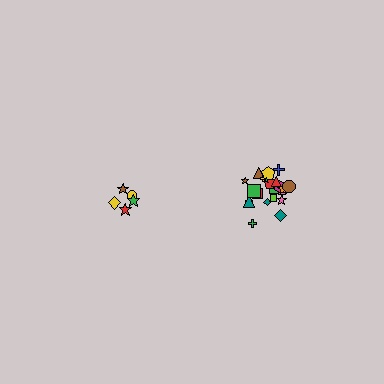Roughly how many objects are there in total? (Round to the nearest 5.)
Roughly 25 objects in total.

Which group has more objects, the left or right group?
The right group.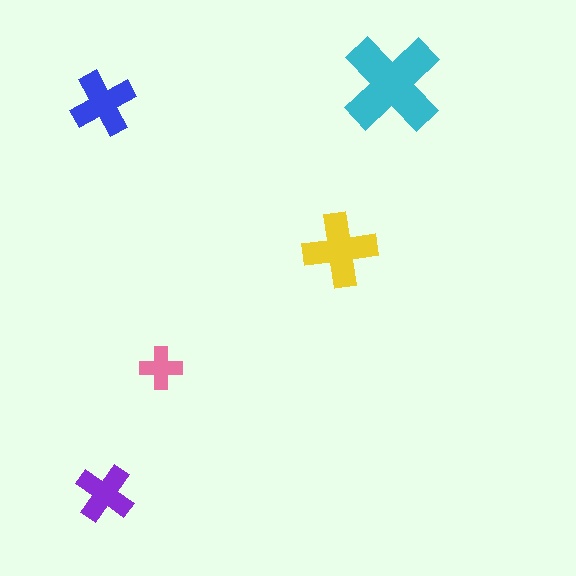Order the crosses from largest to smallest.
the cyan one, the yellow one, the blue one, the purple one, the pink one.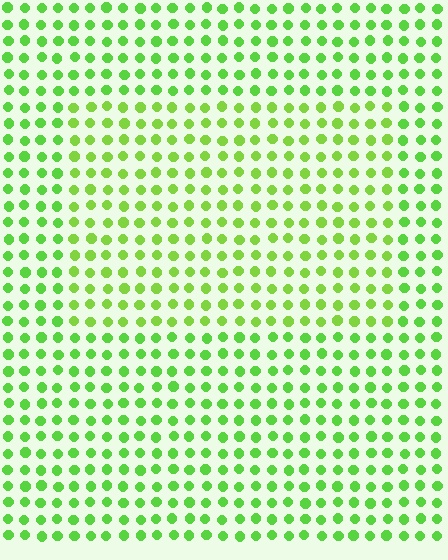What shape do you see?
I see a rectangle.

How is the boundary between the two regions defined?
The boundary is defined purely by a slight shift in hue (about 16 degrees). Spacing, size, and orientation are identical on both sides.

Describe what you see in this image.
The image is filled with small lime elements in a uniform arrangement. A rectangle-shaped region is visible where the elements are tinted to a slightly different hue, forming a subtle color boundary.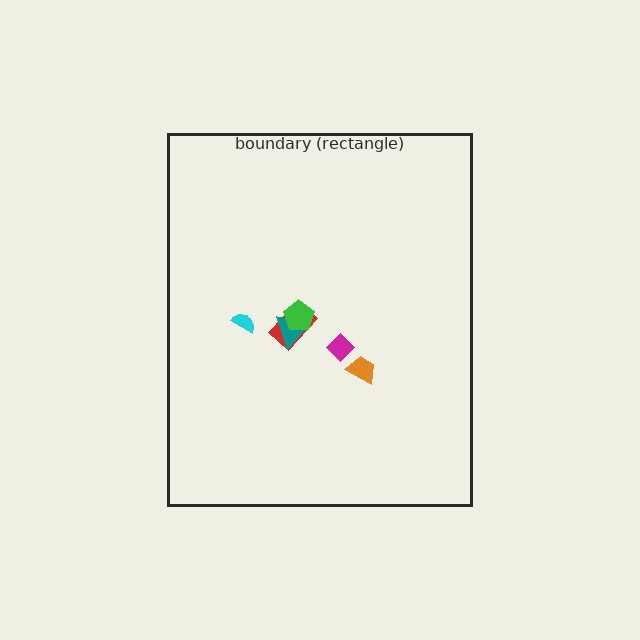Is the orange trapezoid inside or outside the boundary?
Inside.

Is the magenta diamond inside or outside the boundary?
Inside.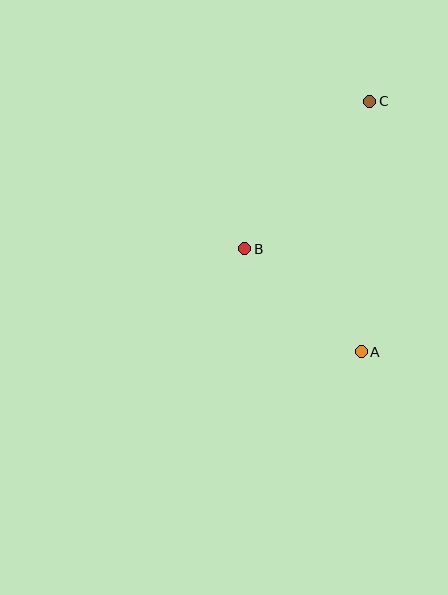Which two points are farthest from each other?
Points A and C are farthest from each other.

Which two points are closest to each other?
Points A and B are closest to each other.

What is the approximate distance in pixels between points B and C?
The distance between B and C is approximately 193 pixels.